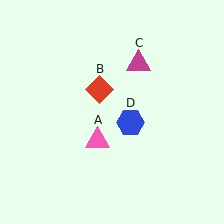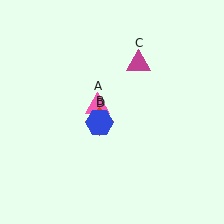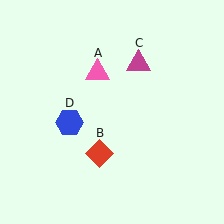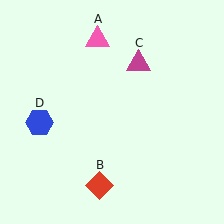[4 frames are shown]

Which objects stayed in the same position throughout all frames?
Magenta triangle (object C) remained stationary.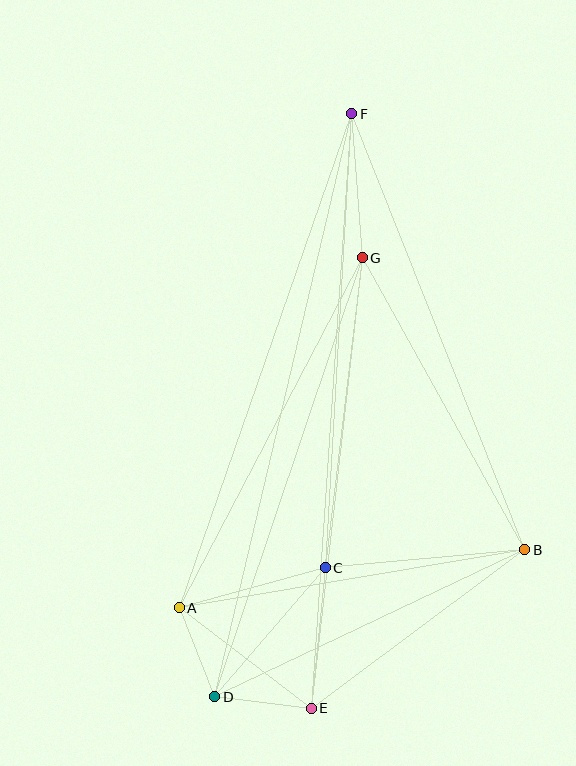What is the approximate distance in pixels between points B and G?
The distance between B and G is approximately 334 pixels.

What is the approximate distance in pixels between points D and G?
The distance between D and G is approximately 463 pixels.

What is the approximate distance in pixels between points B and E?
The distance between B and E is approximately 266 pixels.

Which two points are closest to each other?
Points A and D are closest to each other.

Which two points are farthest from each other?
Points D and F are farthest from each other.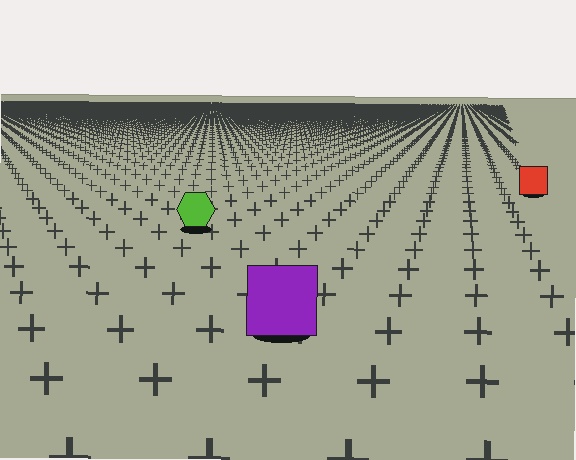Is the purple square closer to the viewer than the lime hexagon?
Yes. The purple square is closer — you can tell from the texture gradient: the ground texture is coarser near it.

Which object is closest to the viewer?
The purple square is closest. The texture marks near it are larger and more spread out.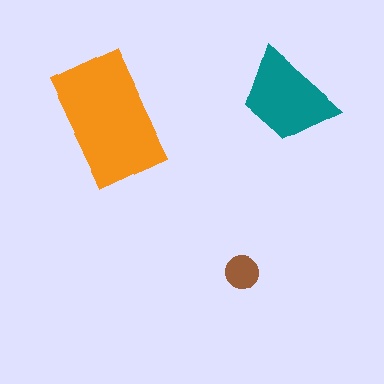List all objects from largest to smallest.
The orange rectangle, the teal trapezoid, the brown circle.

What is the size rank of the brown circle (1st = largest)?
3rd.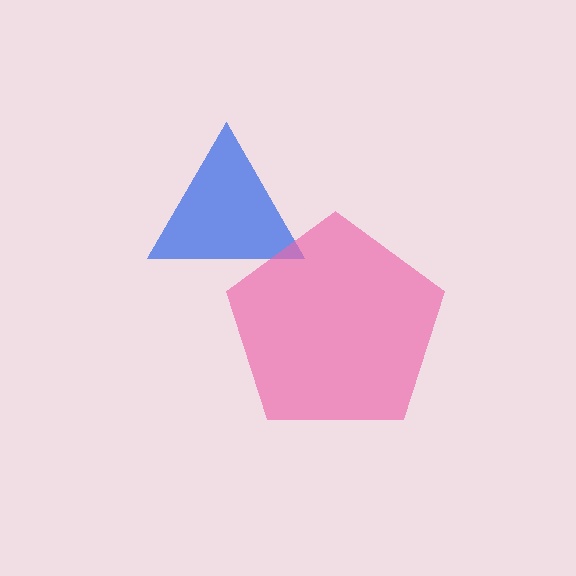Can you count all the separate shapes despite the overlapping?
Yes, there are 2 separate shapes.